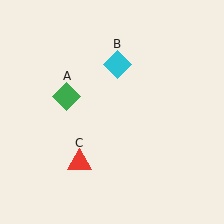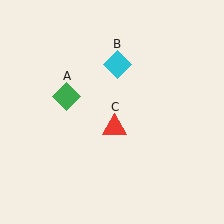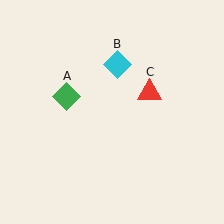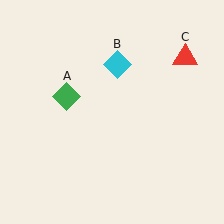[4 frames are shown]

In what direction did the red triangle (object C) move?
The red triangle (object C) moved up and to the right.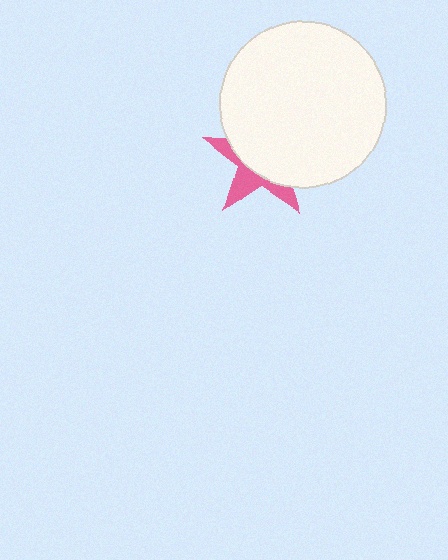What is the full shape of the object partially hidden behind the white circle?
The partially hidden object is a pink star.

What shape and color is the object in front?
The object in front is a white circle.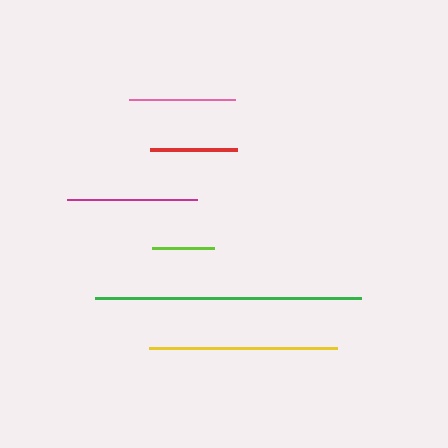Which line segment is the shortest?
The lime line is the shortest at approximately 61 pixels.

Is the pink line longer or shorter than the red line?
The pink line is longer than the red line.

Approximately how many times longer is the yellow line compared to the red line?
The yellow line is approximately 2.2 times the length of the red line.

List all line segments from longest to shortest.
From longest to shortest: green, yellow, magenta, pink, red, lime.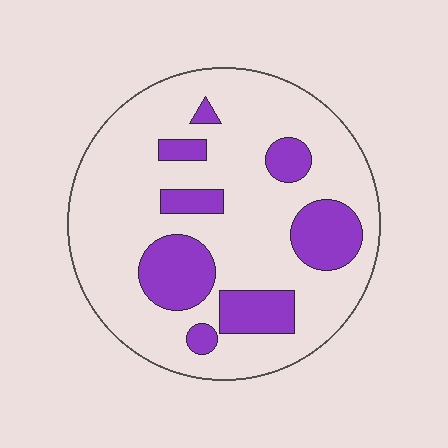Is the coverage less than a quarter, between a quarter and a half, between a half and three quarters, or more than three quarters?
Less than a quarter.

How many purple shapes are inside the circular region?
8.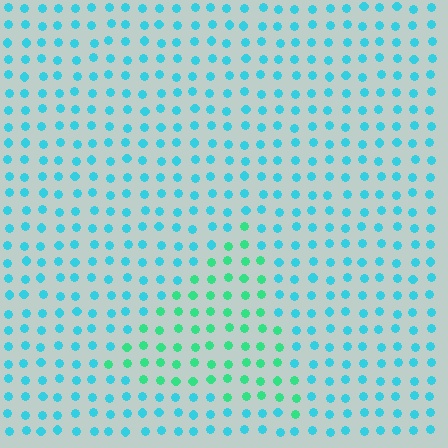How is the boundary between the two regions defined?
The boundary is defined purely by a slight shift in hue (about 38 degrees). Spacing, size, and orientation are identical on both sides.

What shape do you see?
I see a triangle.